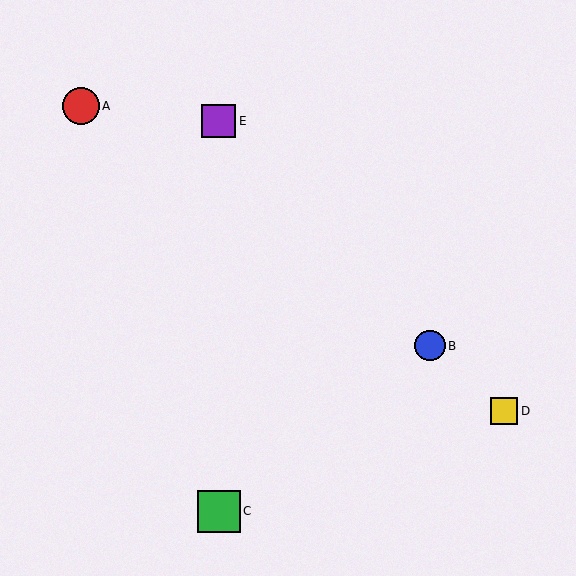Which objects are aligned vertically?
Objects C, E are aligned vertically.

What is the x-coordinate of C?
Object C is at x≈219.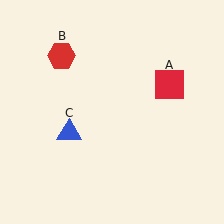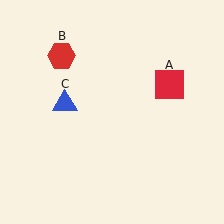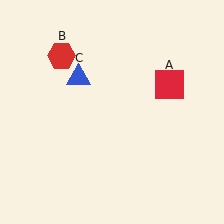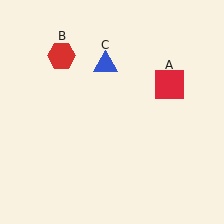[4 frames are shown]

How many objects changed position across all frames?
1 object changed position: blue triangle (object C).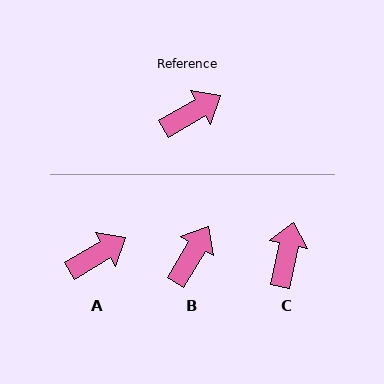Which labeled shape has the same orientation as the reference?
A.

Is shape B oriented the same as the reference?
No, it is off by about 29 degrees.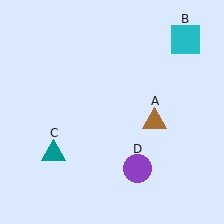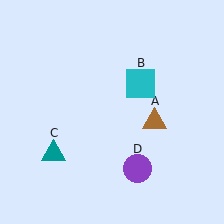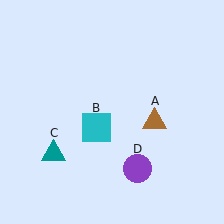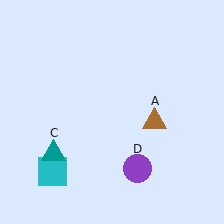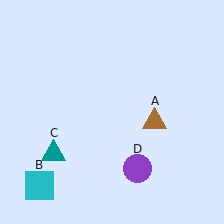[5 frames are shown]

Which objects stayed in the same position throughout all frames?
Brown triangle (object A) and teal triangle (object C) and purple circle (object D) remained stationary.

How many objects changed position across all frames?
1 object changed position: cyan square (object B).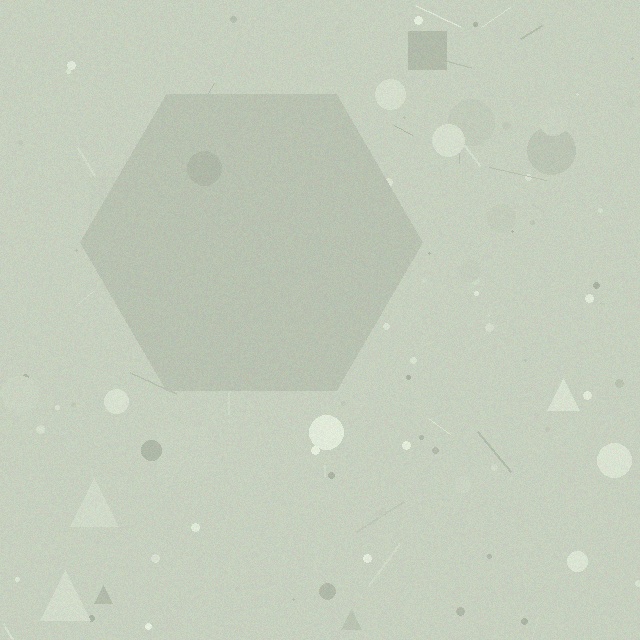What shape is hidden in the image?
A hexagon is hidden in the image.